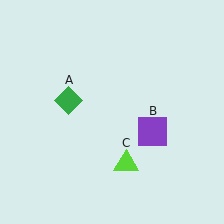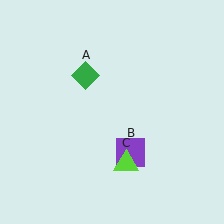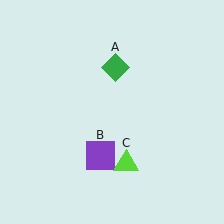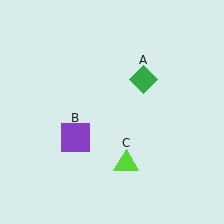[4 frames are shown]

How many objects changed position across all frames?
2 objects changed position: green diamond (object A), purple square (object B).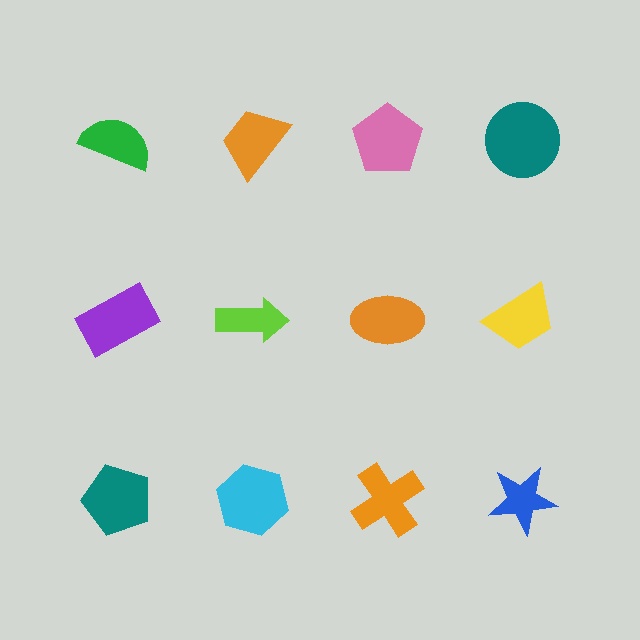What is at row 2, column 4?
A yellow trapezoid.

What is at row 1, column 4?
A teal circle.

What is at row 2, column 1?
A purple rectangle.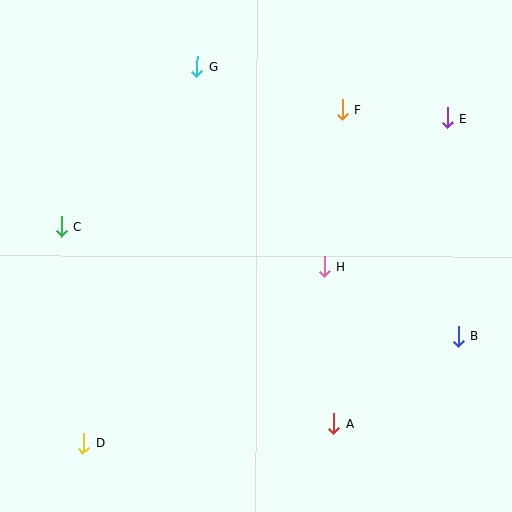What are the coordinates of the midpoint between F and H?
The midpoint between F and H is at (333, 188).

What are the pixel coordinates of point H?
Point H is at (324, 267).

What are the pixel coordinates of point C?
Point C is at (61, 226).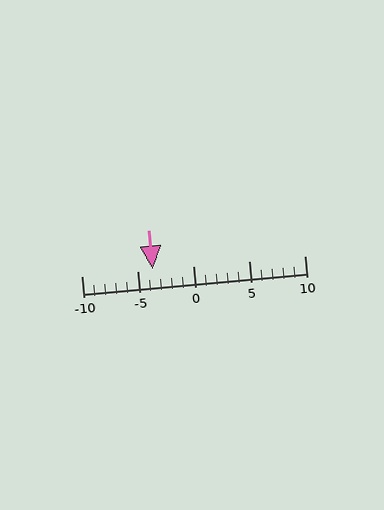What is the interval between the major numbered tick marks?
The major tick marks are spaced 5 units apart.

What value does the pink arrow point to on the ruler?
The pink arrow points to approximately -4.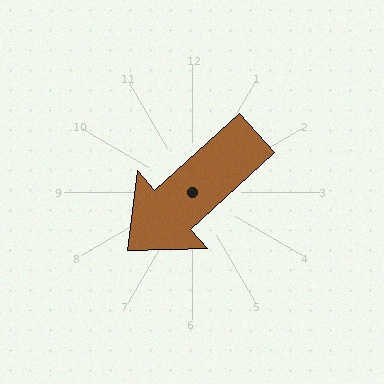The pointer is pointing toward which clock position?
Roughly 8 o'clock.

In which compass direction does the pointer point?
Southwest.